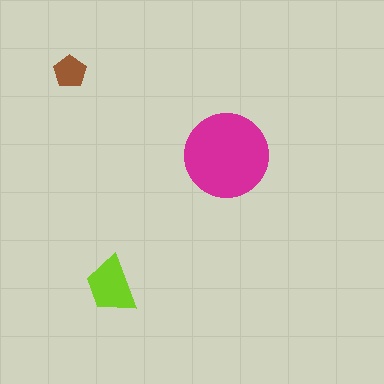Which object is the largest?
The magenta circle.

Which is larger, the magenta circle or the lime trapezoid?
The magenta circle.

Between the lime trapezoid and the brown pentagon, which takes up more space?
The lime trapezoid.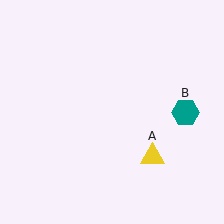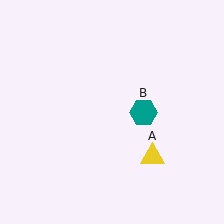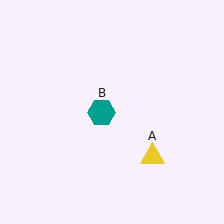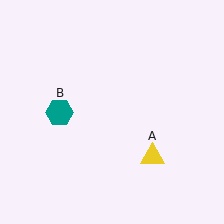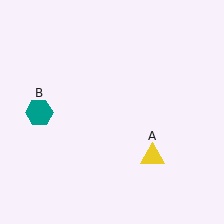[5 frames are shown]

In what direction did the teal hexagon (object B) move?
The teal hexagon (object B) moved left.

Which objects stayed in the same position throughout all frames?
Yellow triangle (object A) remained stationary.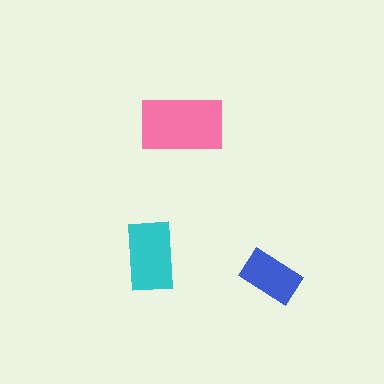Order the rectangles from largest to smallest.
the pink one, the cyan one, the blue one.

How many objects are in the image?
There are 3 objects in the image.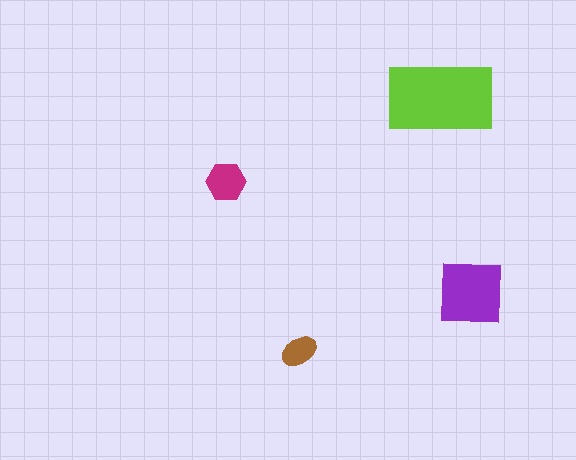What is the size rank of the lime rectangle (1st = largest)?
1st.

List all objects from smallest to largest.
The brown ellipse, the magenta hexagon, the purple square, the lime rectangle.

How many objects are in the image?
There are 4 objects in the image.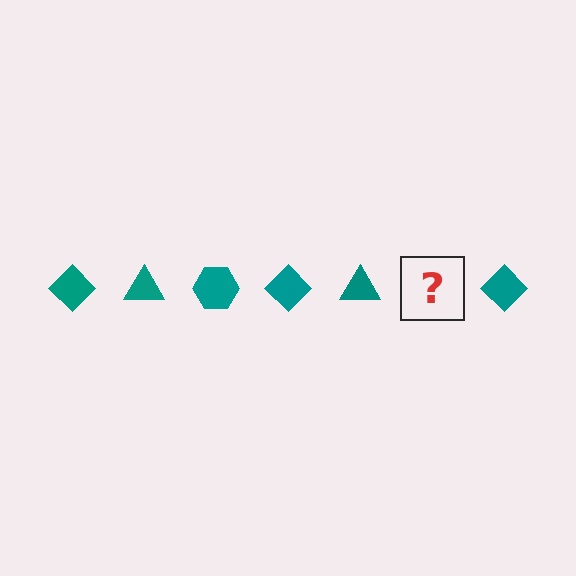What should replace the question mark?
The question mark should be replaced with a teal hexagon.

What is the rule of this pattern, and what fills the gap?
The rule is that the pattern cycles through diamond, triangle, hexagon shapes in teal. The gap should be filled with a teal hexagon.